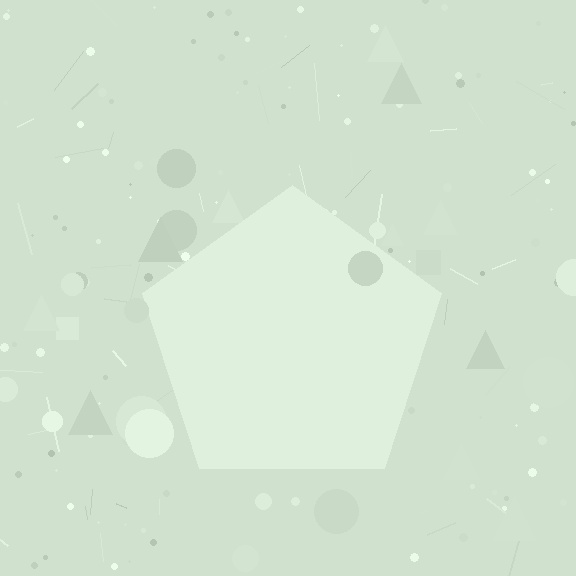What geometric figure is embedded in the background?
A pentagon is embedded in the background.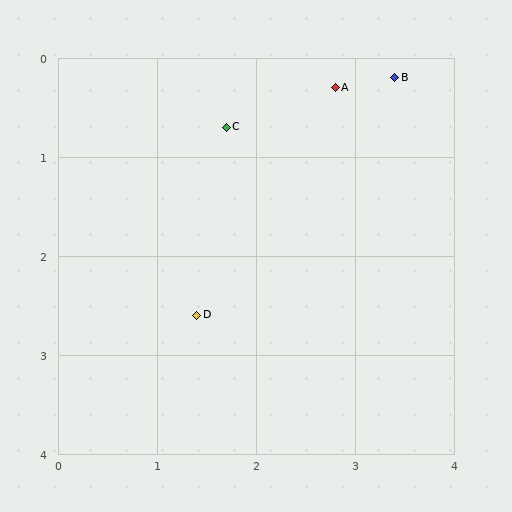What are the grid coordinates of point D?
Point D is at approximately (1.4, 2.6).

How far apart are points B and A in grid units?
Points B and A are about 0.6 grid units apart.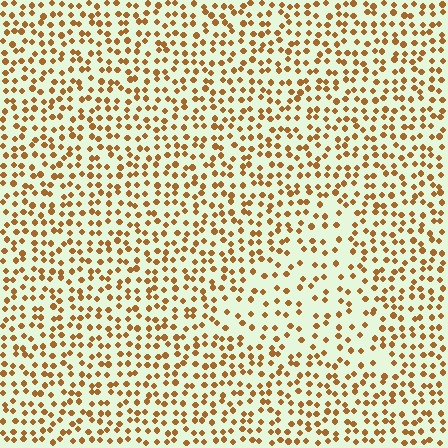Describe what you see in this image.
The image contains small brown elements arranged at two different densities. A triangle-shaped region is visible where the elements are less densely packed than the surrounding area.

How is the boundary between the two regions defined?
The boundary is defined by a change in element density (approximately 1.7x ratio). All elements are the same color, size, and shape.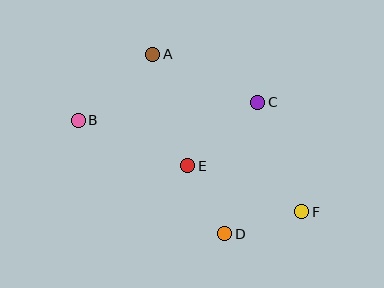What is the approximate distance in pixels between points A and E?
The distance between A and E is approximately 117 pixels.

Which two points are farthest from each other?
Points B and F are farthest from each other.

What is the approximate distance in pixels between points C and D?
The distance between C and D is approximately 136 pixels.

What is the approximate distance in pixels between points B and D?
The distance between B and D is approximately 185 pixels.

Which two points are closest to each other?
Points D and E are closest to each other.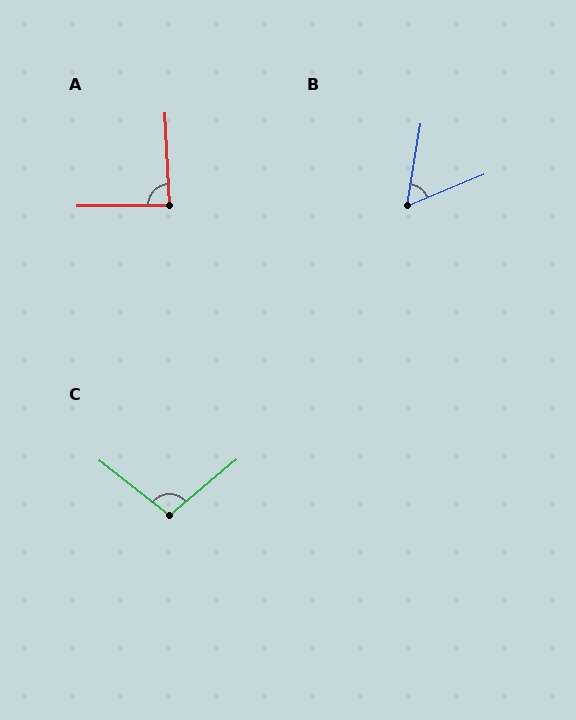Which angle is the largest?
C, at approximately 102 degrees.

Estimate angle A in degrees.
Approximately 87 degrees.